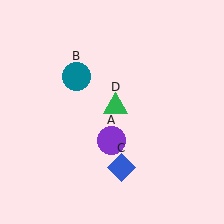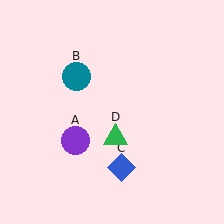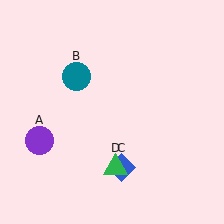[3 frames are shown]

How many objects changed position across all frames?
2 objects changed position: purple circle (object A), green triangle (object D).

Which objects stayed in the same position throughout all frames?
Teal circle (object B) and blue diamond (object C) remained stationary.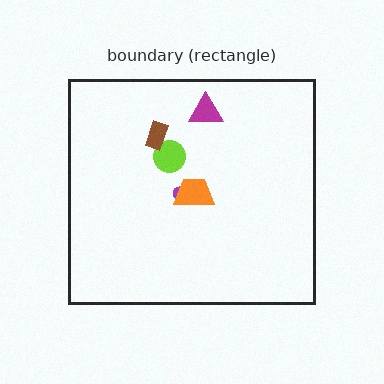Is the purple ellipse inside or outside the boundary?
Inside.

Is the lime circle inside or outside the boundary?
Inside.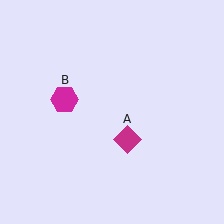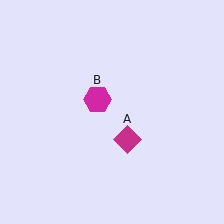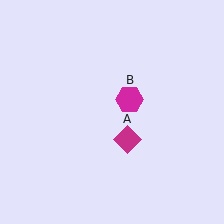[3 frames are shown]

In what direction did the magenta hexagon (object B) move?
The magenta hexagon (object B) moved right.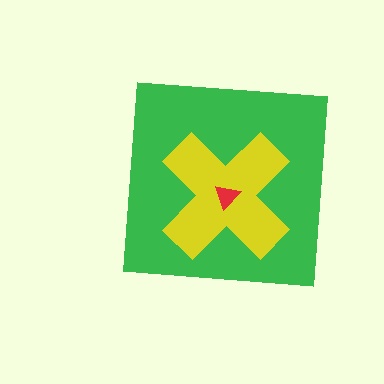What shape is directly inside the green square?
The yellow cross.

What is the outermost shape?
The green square.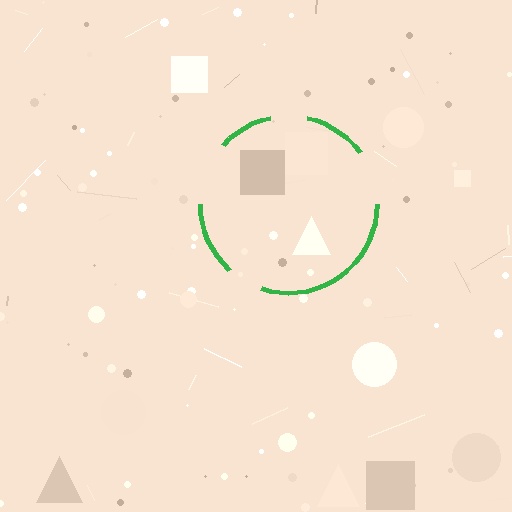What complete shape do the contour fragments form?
The contour fragments form a circle.